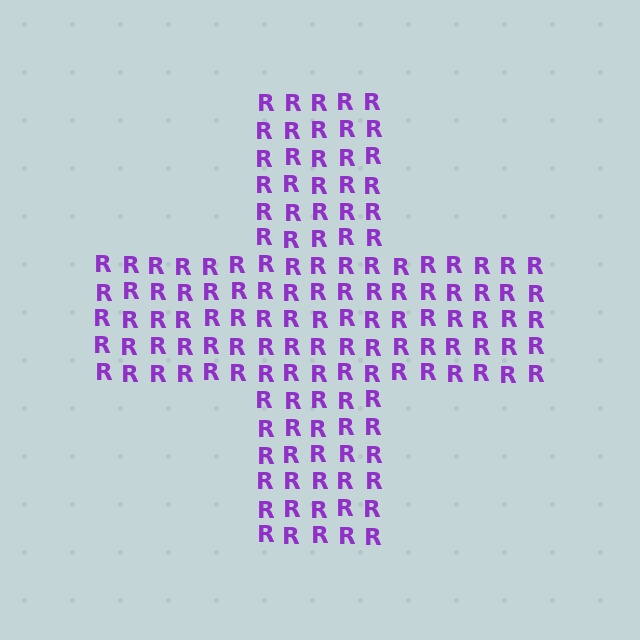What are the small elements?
The small elements are letter R's.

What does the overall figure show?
The overall figure shows a cross.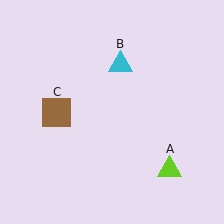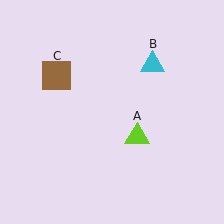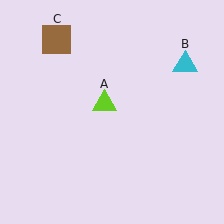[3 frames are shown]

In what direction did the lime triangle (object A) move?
The lime triangle (object A) moved up and to the left.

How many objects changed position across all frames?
3 objects changed position: lime triangle (object A), cyan triangle (object B), brown square (object C).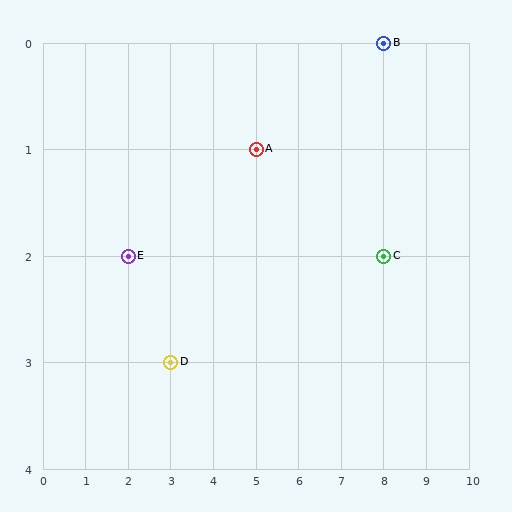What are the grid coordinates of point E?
Point E is at grid coordinates (2, 2).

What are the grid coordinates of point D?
Point D is at grid coordinates (3, 3).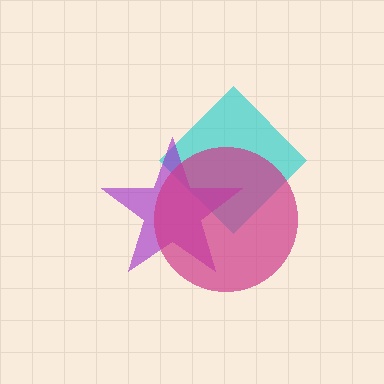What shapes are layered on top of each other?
The layered shapes are: a cyan diamond, a purple star, a magenta circle.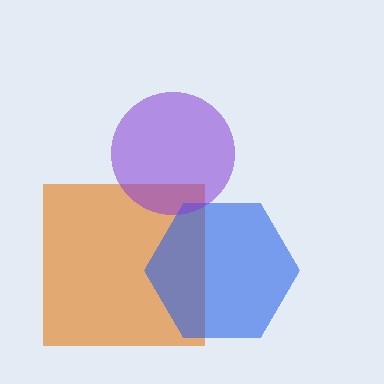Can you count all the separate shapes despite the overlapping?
Yes, there are 3 separate shapes.